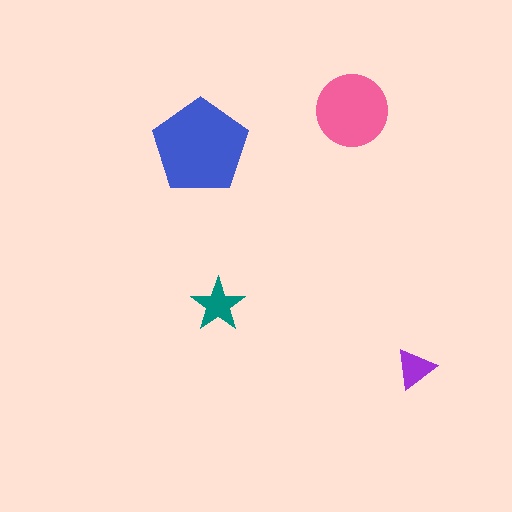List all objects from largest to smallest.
The blue pentagon, the pink circle, the teal star, the purple triangle.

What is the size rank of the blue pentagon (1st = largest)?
1st.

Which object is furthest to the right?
The purple triangle is rightmost.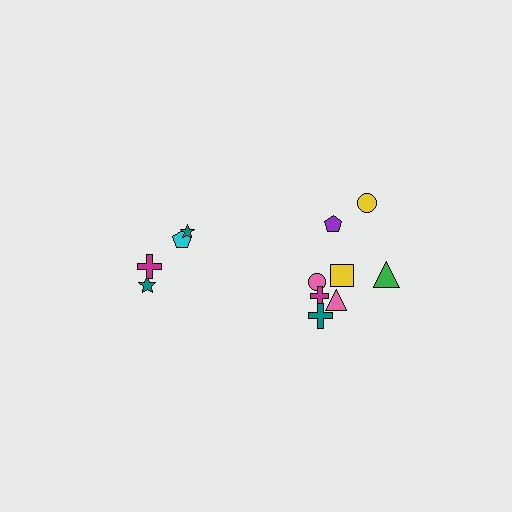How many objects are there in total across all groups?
There are 12 objects.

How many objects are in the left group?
There are 4 objects.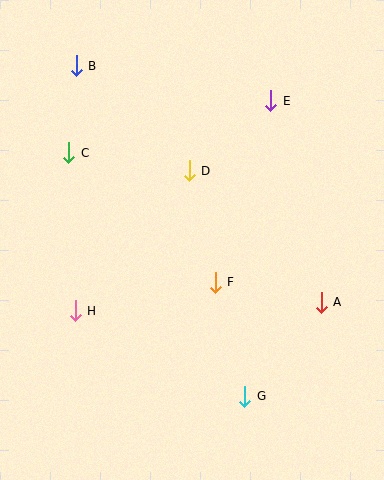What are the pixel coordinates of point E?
Point E is at (271, 101).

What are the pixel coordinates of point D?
Point D is at (189, 171).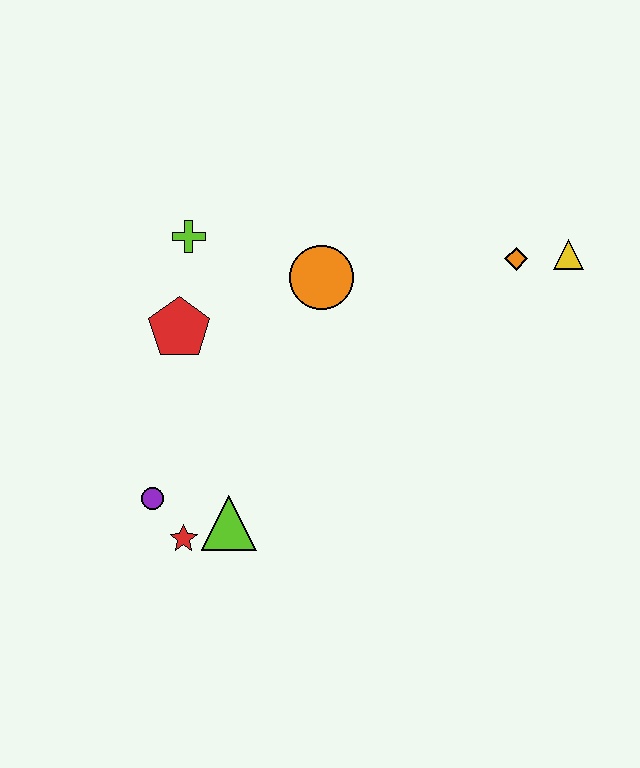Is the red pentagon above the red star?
Yes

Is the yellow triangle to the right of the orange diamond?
Yes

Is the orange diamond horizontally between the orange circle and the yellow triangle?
Yes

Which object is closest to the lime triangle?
The red star is closest to the lime triangle.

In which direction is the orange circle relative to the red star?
The orange circle is above the red star.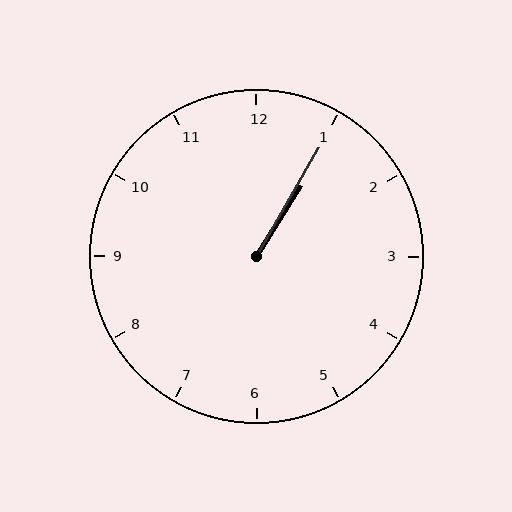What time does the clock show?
1:05.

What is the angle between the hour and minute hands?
Approximately 2 degrees.